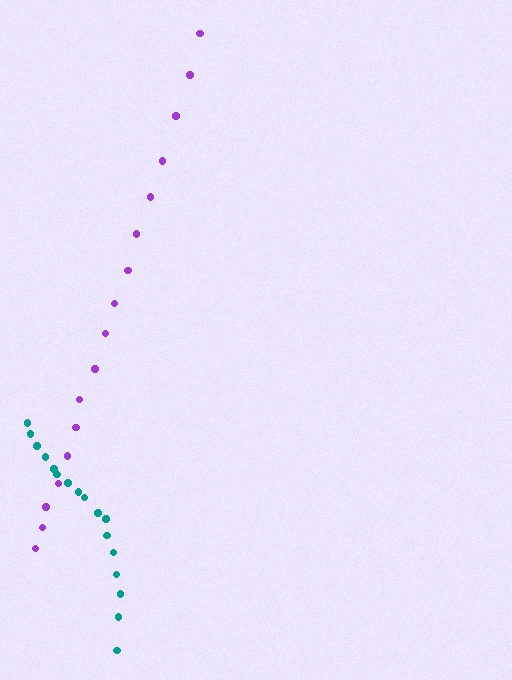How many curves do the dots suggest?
There are 2 distinct paths.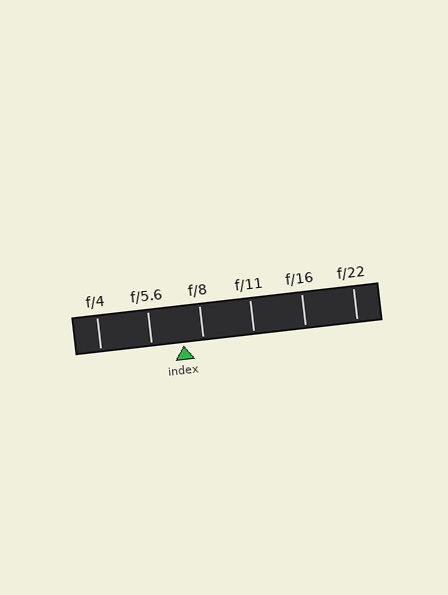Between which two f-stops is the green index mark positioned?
The index mark is between f/5.6 and f/8.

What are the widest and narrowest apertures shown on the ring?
The widest aperture shown is f/4 and the narrowest is f/22.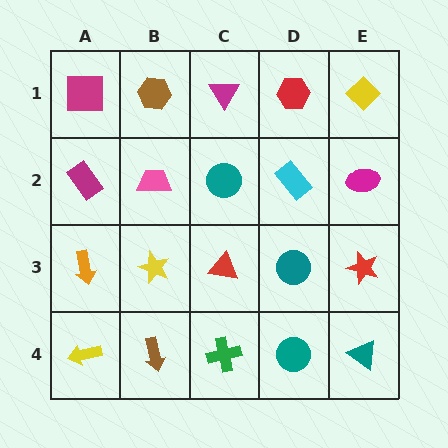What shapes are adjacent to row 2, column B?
A brown hexagon (row 1, column B), a yellow star (row 3, column B), a magenta rectangle (row 2, column A), a teal circle (row 2, column C).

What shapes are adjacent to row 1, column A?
A magenta rectangle (row 2, column A), a brown hexagon (row 1, column B).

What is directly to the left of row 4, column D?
A green cross.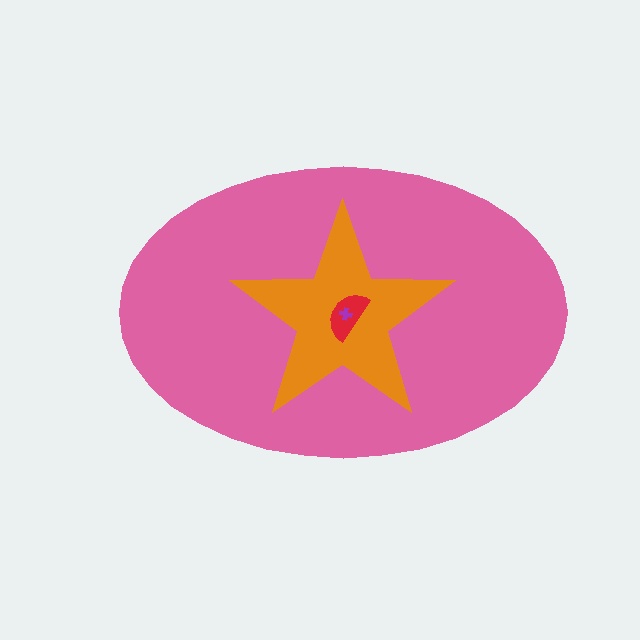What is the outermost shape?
The pink ellipse.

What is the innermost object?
The purple cross.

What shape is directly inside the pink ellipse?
The orange star.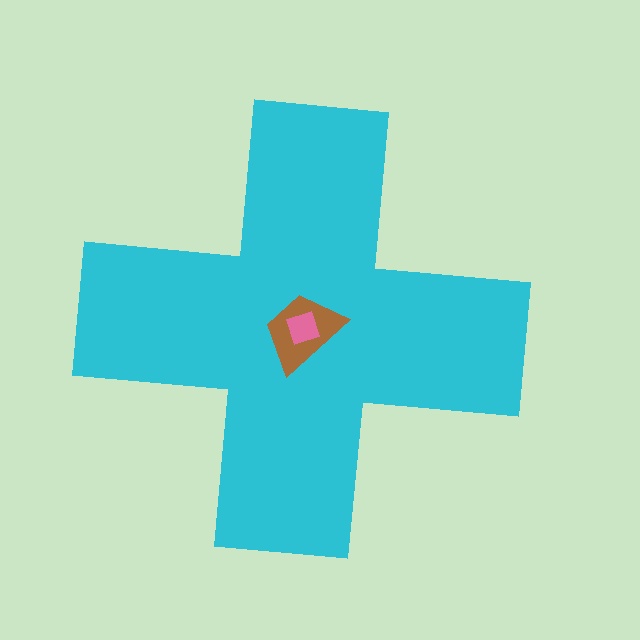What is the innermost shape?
The pink diamond.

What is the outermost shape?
The cyan cross.